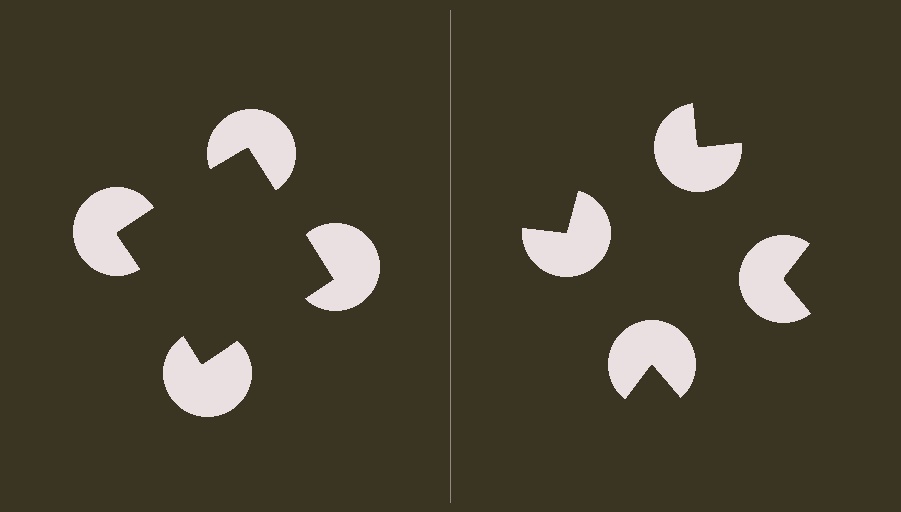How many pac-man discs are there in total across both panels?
8 — 4 on each side.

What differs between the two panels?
The pac-man discs are positioned identically on both sides; only the wedge orientations differ. On the left they align to a square; on the right they are misaligned.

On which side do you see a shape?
An illusory square appears on the left side. On the right side the wedge cuts are rotated, so no coherent shape forms.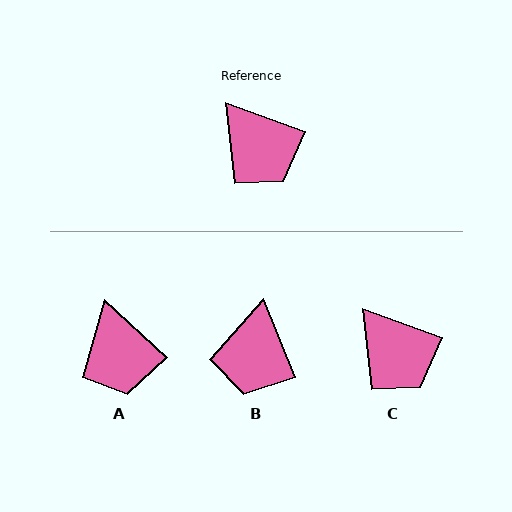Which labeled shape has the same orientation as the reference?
C.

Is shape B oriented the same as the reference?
No, it is off by about 48 degrees.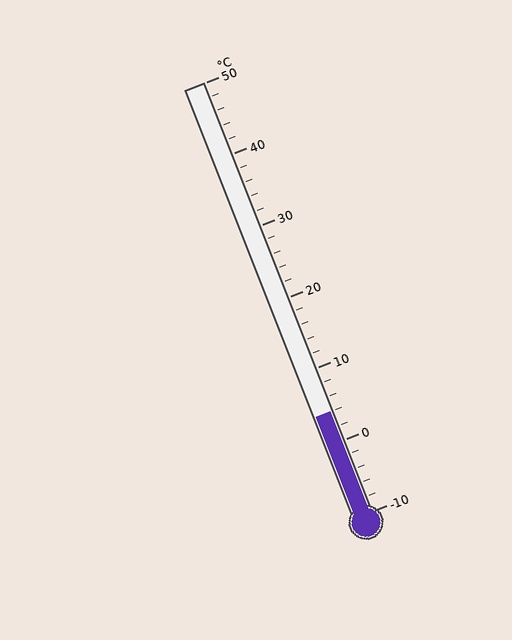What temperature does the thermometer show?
The thermometer shows approximately 4°C.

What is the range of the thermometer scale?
The thermometer scale ranges from -10°C to 50°C.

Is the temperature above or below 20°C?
The temperature is below 20°C.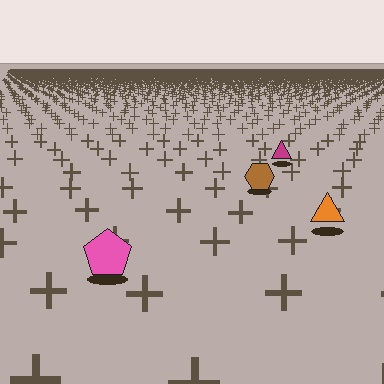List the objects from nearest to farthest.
From nearest to farthest: the pink pentagon, the orange triangle, the brown hexagon, the magenta triangle.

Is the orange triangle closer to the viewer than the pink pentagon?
No. The pink pentagon is closer — you can tell from the texture gradient: the ground texture is coarser near it.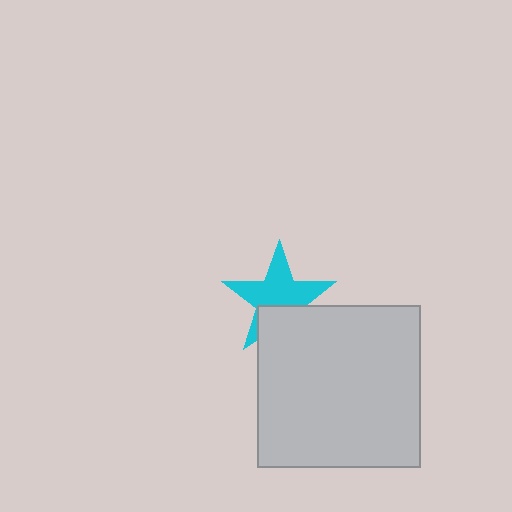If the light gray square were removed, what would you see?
You would see the complete cyan star.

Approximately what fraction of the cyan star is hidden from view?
Roughly 33% of the cyan star is hidden behind the light gray square.